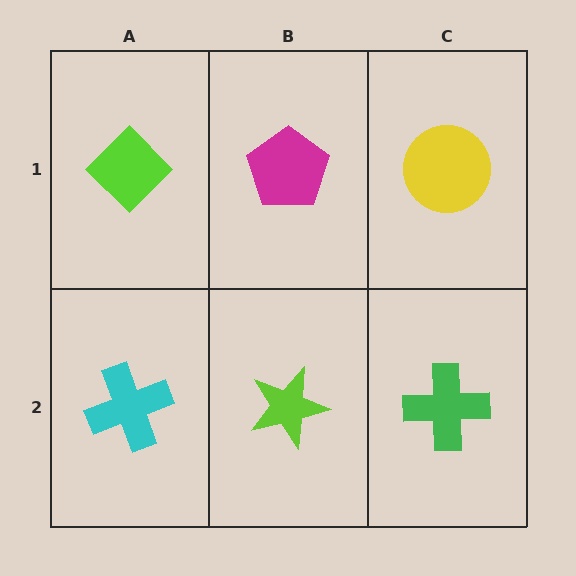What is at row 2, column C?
A green cross.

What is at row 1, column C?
A yellow circle.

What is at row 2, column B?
A lime star.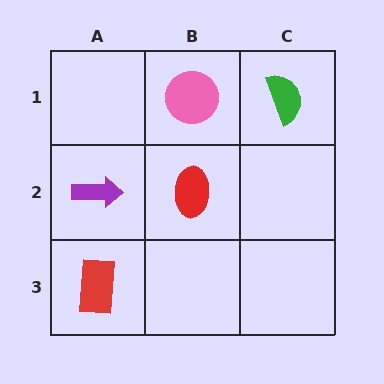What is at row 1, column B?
A pink circle.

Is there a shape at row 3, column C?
No, that cell is empty.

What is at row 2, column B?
A red ellipse.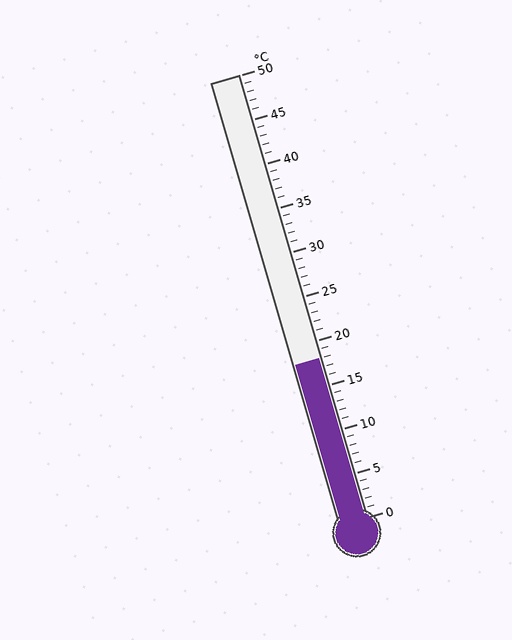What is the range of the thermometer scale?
The thermometer scale ranges from 0°C to 50°C.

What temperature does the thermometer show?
The thermometer shows approximately 18°C.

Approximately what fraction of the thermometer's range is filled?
The thermometer is filled to approximately 35% of its range.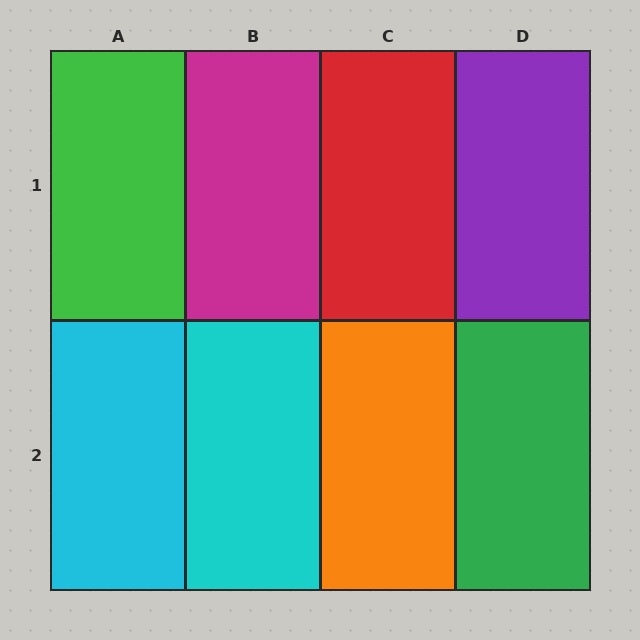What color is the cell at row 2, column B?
Cyan.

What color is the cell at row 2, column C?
Orange.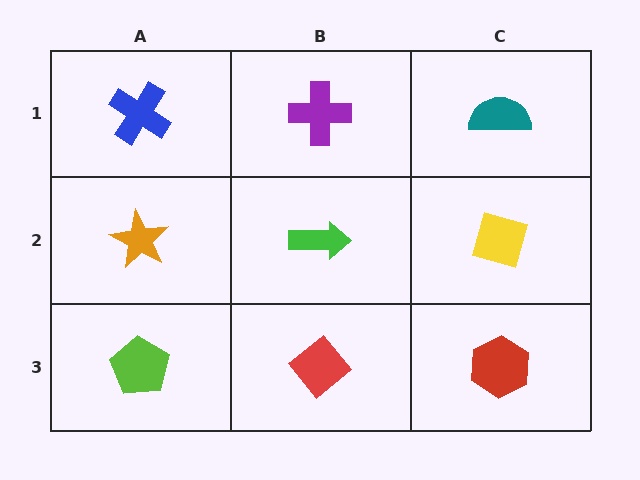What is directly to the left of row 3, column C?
A red diamond.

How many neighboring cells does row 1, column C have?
2.